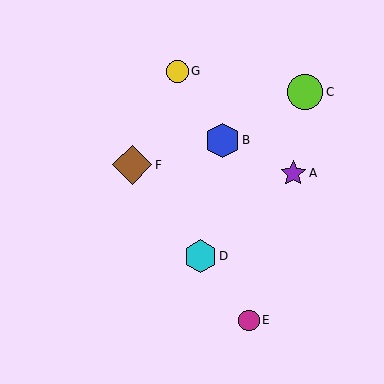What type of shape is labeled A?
Shape A is a purple star.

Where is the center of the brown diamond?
The center of the brown diamond is at (132, 165).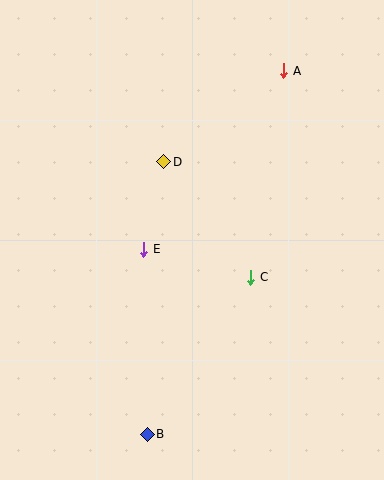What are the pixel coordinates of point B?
Point B is at (147, 434).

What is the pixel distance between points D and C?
The distance between D and C is 144 pixels.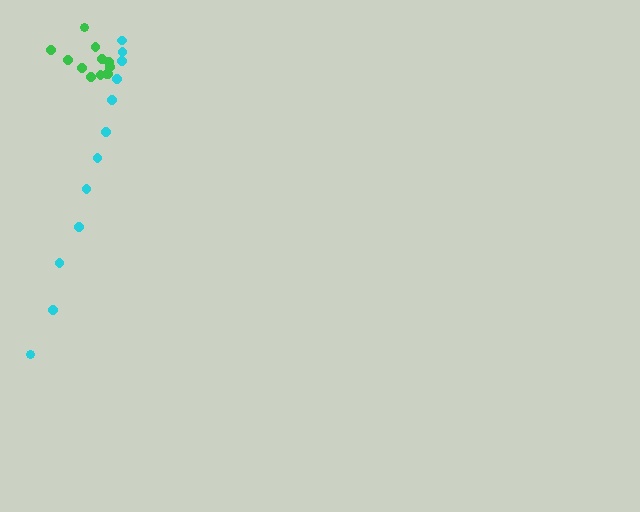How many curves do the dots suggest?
There are 2 distinct paths.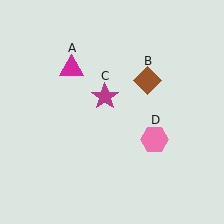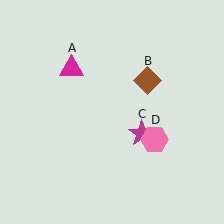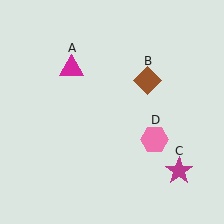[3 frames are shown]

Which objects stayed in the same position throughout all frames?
Magenta triangle (object A) and brown diamond (object B) and pink hexagon (object D) remained stationary.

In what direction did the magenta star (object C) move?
The magenta star (object C) moved down and to the right.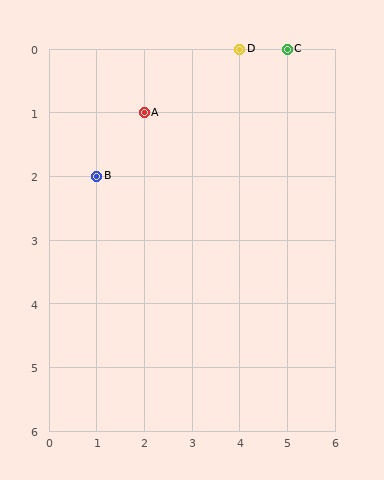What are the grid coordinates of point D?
Point D is at grid coordinates (4, 0).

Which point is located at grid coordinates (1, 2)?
Point B is at (1, 2).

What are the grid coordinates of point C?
Point C is at grid coordinates (5, 0).